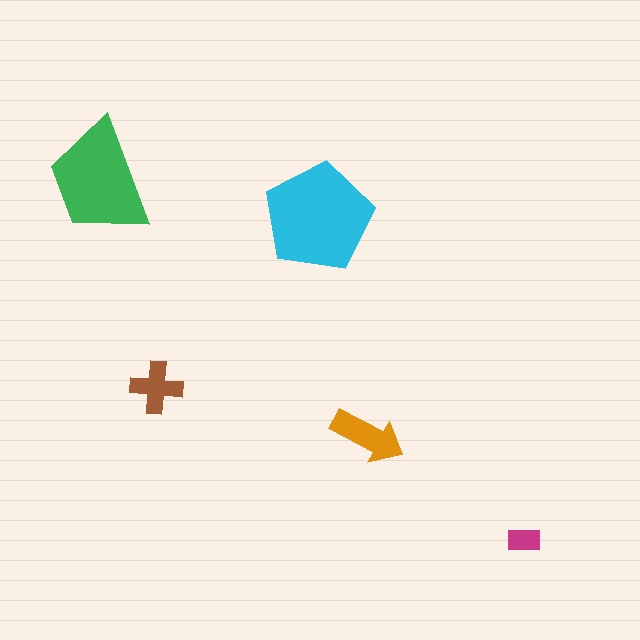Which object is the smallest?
The magenta rectangle.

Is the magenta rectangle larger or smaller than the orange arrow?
Smaller.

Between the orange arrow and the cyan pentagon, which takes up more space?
The cyan pentagon.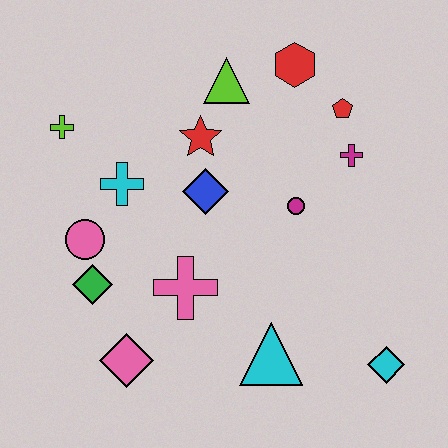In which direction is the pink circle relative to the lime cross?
The pink circle is below the lime cross.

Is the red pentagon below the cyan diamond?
No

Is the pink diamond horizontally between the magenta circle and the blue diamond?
No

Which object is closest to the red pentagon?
The magenta cross is closest to the red pentagon.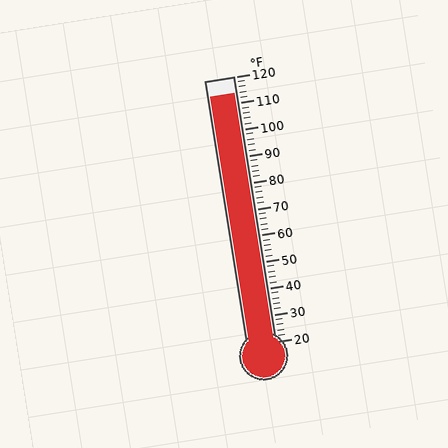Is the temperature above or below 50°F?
The temperature is above 50°F.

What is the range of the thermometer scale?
The thermometer scale ranges from 20°F to 120°F.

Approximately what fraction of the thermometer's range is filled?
The thermometer is filled to approximately 95% of its range.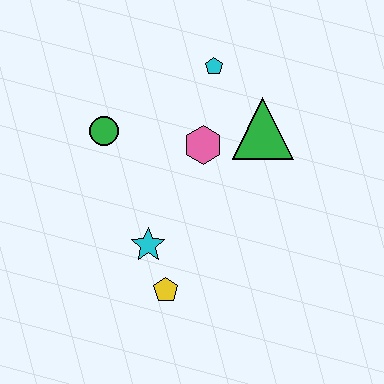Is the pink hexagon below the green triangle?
Yes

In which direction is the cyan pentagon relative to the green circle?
The cyan pentagon is to the right of the green circle.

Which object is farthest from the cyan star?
The cyan pentagon is farthest from the cyan star.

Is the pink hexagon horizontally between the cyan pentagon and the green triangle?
No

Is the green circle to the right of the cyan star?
No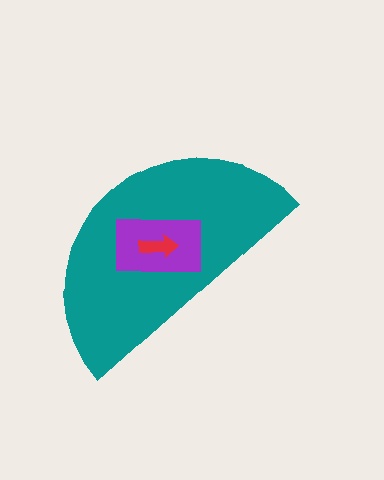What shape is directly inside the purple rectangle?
The red arrow.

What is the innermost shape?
The red arrow.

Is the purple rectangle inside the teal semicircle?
Yes.